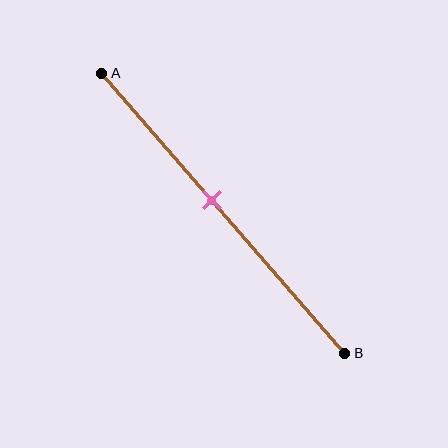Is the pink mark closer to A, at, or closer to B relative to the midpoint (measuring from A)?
The pink mark is closer to point A than the midpoint of segment AB.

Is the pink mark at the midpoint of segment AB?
No, the mark is at about 45% from A, not at the 50% midpoint.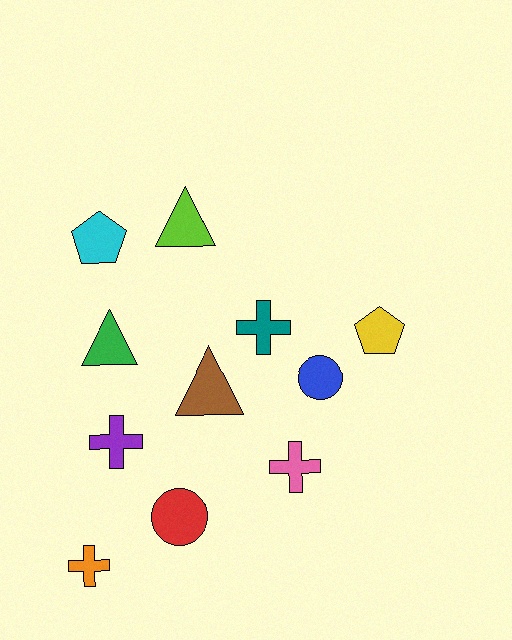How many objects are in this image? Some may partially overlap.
There are 11 objects.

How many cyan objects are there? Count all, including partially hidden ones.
There is 1 cyan object.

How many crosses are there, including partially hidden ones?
There are 4 crosses.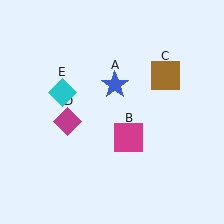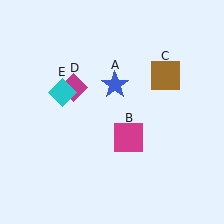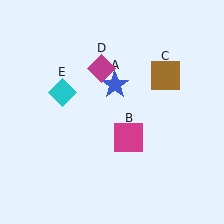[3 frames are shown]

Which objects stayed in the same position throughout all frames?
Blue star (object A) and magenta square (object B) and brown square (object C) and cyan diamond (object E) remained stationary.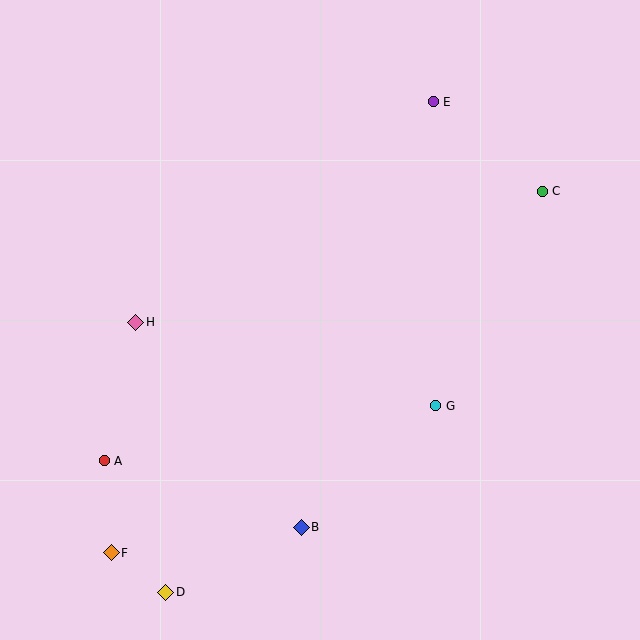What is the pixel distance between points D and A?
The distance between D and A is 145 pixels.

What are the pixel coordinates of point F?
Point F is at (111, 553).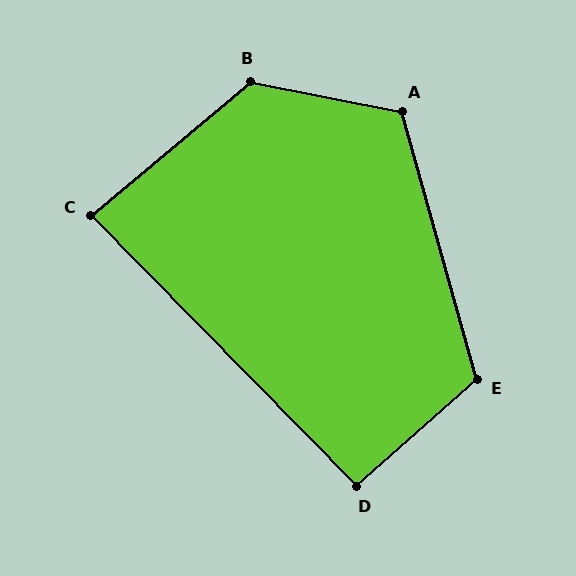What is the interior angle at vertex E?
Approximately 116 degrees (obtuse).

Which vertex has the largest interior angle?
B, at approximately 129 degrees.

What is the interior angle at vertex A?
Approximately 117 degrees (obtuse).